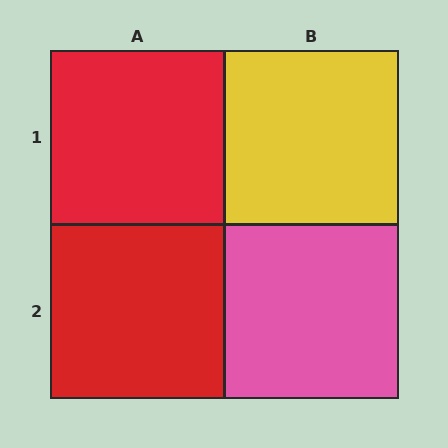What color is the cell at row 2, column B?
Pink.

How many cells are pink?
1 cell is pink.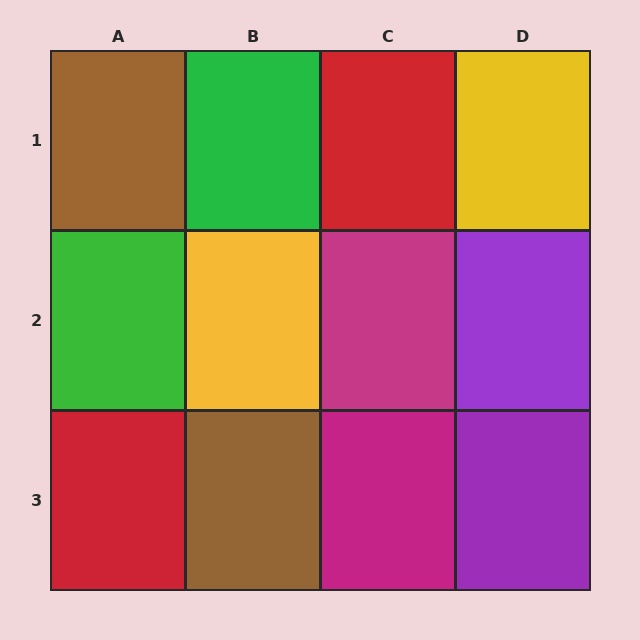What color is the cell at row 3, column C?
Magenta.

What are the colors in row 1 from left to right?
Brown, green, red, yellow.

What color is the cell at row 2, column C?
Magenta.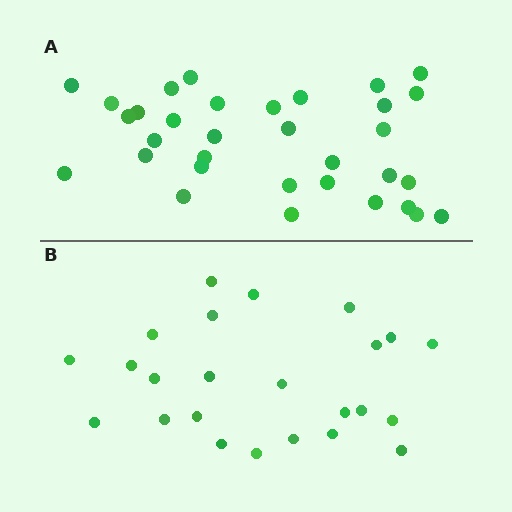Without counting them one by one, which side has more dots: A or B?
Region A (the top region) has more dots.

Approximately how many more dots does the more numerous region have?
Region A has roughly 8 or so more dots than region B.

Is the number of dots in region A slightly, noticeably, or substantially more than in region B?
Region A has noticeably more, but not dramatically so. The ratio is roughly 1.4 to 1.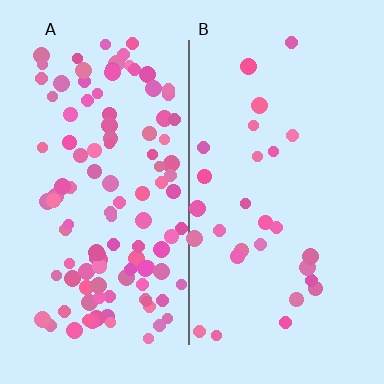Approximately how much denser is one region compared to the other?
Approximately 4.1× — region A over region B.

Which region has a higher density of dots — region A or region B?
A (the left).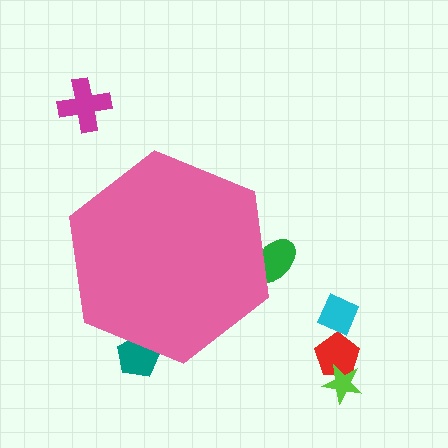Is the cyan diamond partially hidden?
No, the cyan diamond is fully visible.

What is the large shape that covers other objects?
A pink hexagon.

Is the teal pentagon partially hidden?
Yes, the teal pentagon is partially hidden behind the pink hexagon.